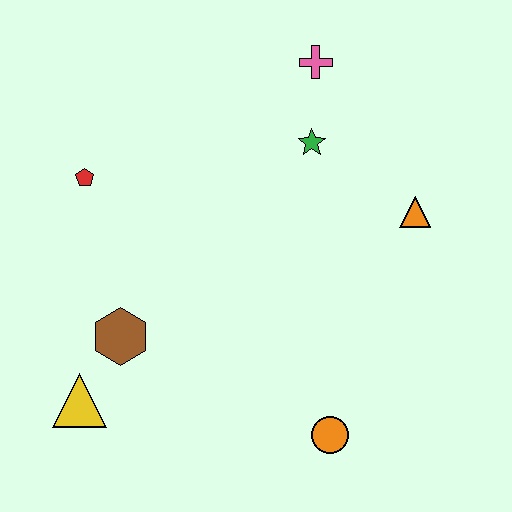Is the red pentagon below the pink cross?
Yes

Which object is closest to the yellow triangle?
The brown hexagon is closest to the yellow triangle.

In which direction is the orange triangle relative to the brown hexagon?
The orange triangle is to the right of the brown hexagon.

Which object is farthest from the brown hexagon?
The pink cross is farthest from the brown hexagon.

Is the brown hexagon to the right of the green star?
No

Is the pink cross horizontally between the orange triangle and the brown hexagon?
Yes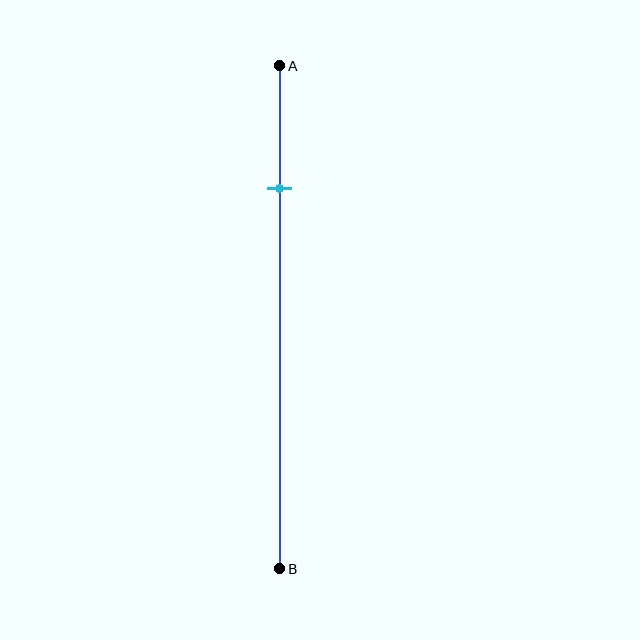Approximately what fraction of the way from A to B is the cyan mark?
The cyan mark is approximately 25% of the way from A to B.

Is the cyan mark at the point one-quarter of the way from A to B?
Yes, the mark is approximately at the one-quarter point.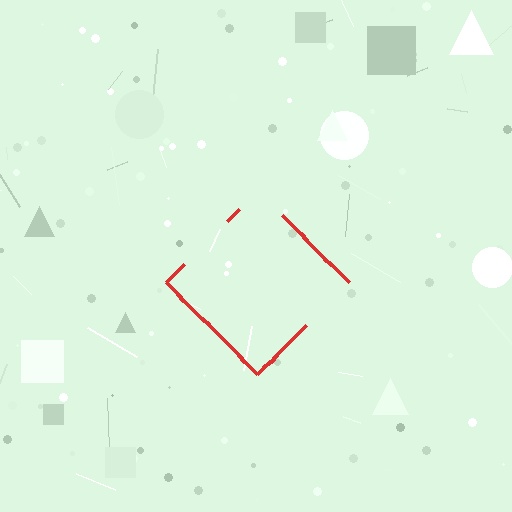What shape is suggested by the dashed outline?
The dashed outline suggests a diamond.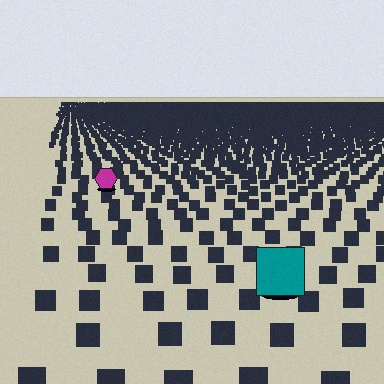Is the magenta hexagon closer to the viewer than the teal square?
No. The teal square is closer — you can tell from the texture gradient: the ground texture is coarser near it.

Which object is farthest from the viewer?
The magenta hexagon is farthest from the viewer. It appears smaller and the ground texture around it is denser.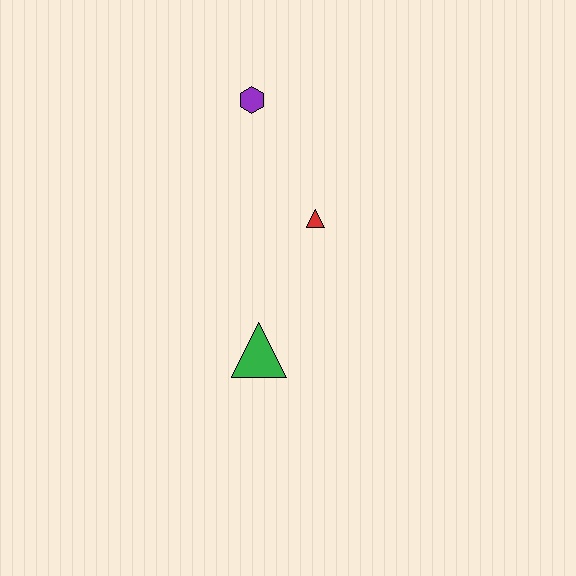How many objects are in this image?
There are 3 objects.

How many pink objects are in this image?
There are no pink objects.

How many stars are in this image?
There are no stars.